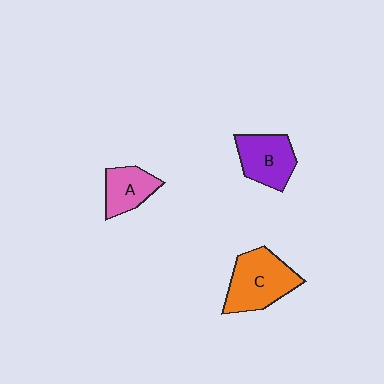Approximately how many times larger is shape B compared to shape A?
Approximately 1.3 times.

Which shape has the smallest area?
Shape A (pink).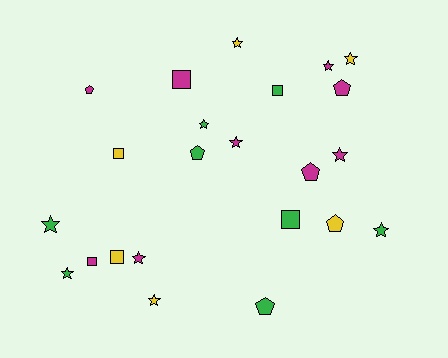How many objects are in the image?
There are 23 objects.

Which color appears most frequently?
Magenta, with 9 objects.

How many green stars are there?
There are 4 green stars.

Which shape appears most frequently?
Star, with 11 objects.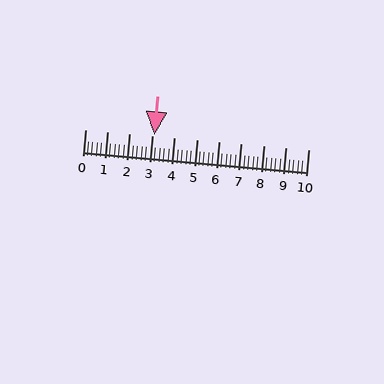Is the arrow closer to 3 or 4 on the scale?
The arrow is closer to 3.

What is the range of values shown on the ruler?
The ruler shows values from 0 to 10.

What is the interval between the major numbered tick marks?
The major tick marks are spaced 1 units apart.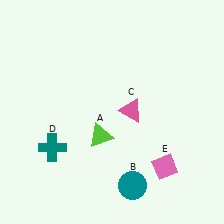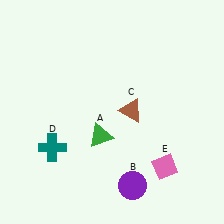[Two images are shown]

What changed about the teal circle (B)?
In Image 1, B is teal. In Image 2, it changed to purple.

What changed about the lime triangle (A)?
In Image 1, A is lime. In Image 2, it changed to green.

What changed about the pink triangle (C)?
In Image 1, C is pink. In Image 2, it changed to brown.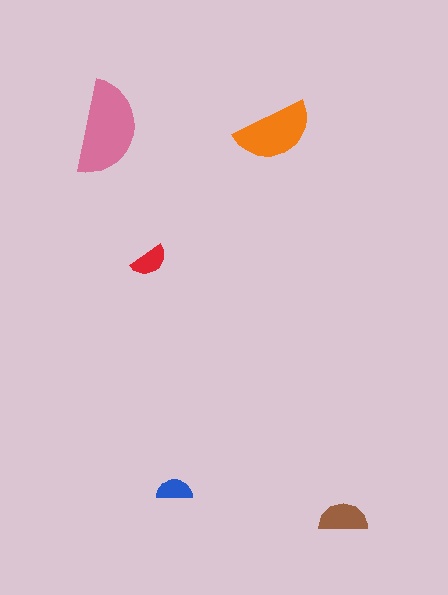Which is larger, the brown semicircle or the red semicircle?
The brown one.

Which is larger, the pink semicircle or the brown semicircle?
The pink one.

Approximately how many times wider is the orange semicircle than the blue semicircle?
About 2 times wider.